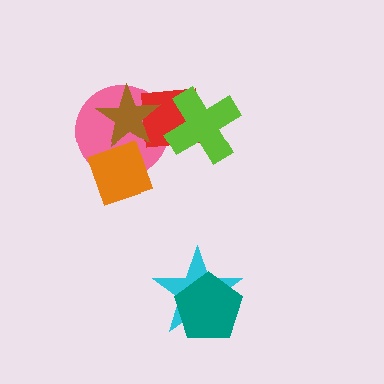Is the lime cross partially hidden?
No, no other shape covers it.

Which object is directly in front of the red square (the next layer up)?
The brown star is directly in front of the red square.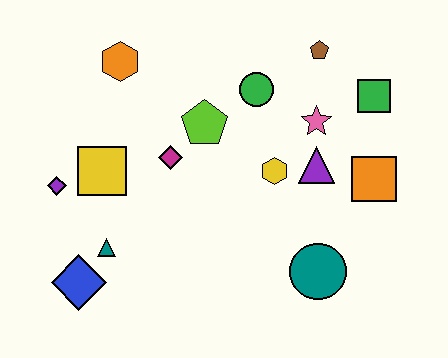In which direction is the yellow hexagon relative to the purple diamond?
The yellow hexagon is to the right of the purple diamond.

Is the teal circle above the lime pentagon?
No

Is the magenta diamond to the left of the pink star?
Yes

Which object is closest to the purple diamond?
The yellow square is closest to the purple diamond.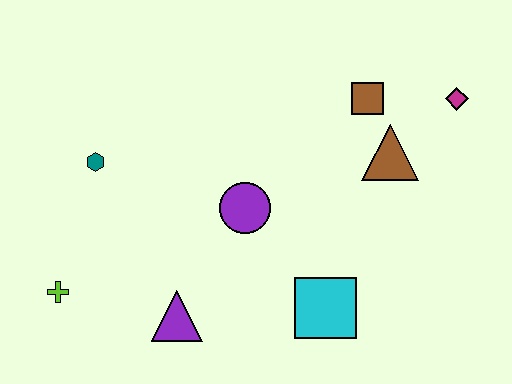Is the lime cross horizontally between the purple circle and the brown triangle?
No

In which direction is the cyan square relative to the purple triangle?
The cyan square is to the right of the purple triangle.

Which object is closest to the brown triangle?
The brown square is closest to the brown triangle.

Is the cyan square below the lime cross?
Yes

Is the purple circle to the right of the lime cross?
Yes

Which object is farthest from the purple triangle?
The magenta diamond is farthest from the purple triangle.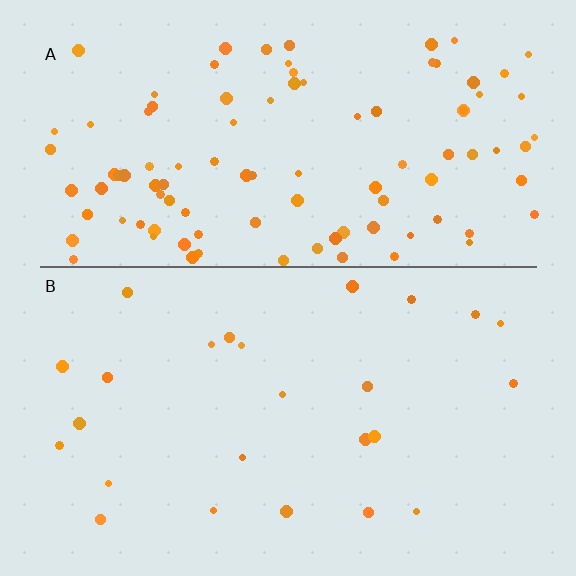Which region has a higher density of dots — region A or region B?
A (the top).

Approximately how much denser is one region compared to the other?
Approximately 4.1× — region A over region B.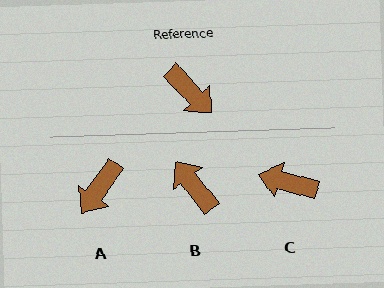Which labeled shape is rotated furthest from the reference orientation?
B, about 175 degrees away.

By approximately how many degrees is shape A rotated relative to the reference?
Approximately 79 degrees clockwise.